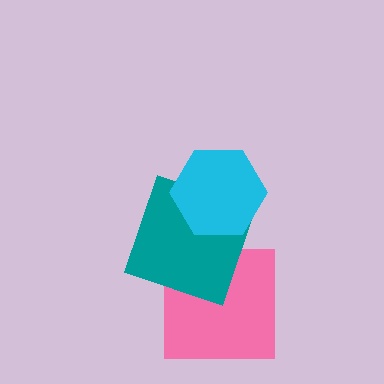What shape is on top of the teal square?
The cyan hexagon is on top of the teal square.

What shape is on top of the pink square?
The teal square is on top of the pink square.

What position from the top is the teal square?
The teal square is 2nd from the top.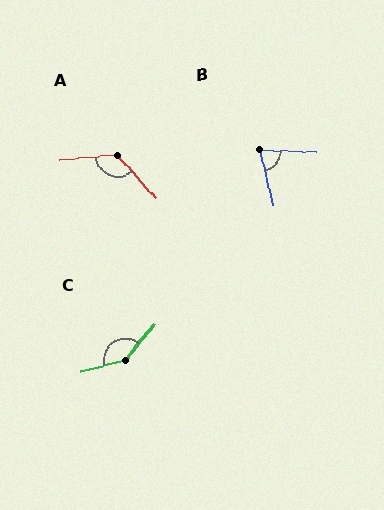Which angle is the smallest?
B, at approximately 75 degrees.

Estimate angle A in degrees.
Approximately 126 degrees.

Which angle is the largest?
C, at approximately 144 degrees.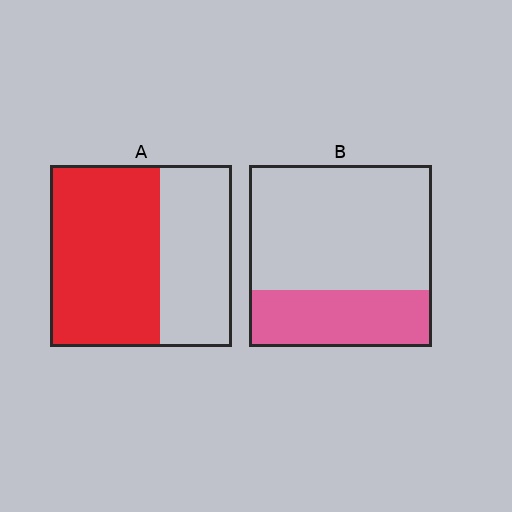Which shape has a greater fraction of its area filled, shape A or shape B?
Shape A.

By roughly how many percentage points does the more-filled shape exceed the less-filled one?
By roughly 30 percentage points (A over B).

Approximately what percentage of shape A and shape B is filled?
A is approximately 60% and B is approximately 30%.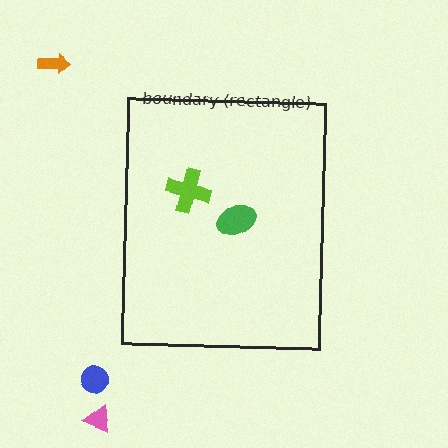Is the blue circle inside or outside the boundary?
Outside.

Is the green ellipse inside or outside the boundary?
Inside.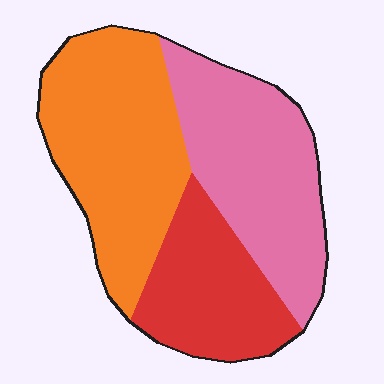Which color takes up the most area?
Orange, at roughly 40%.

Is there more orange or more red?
Orange.